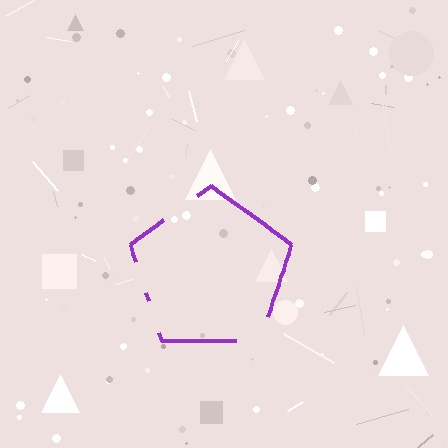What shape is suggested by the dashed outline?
The dashed outline suggests a pentagon.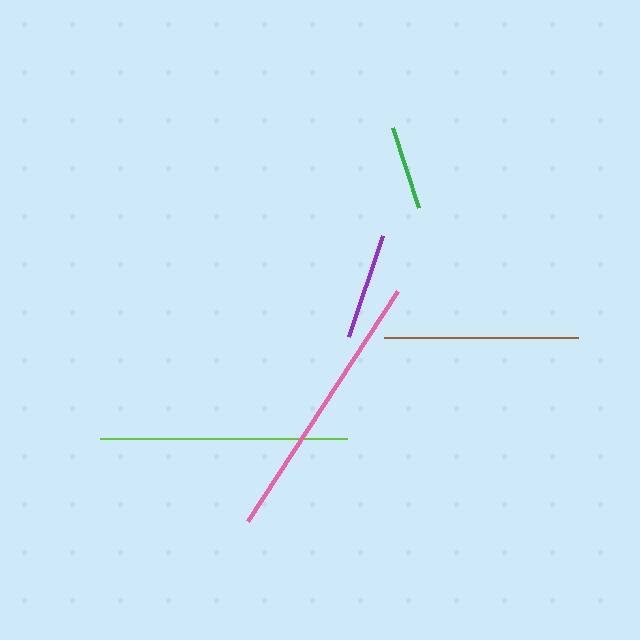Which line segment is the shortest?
The green line is the shortest at approximately 84 pixels.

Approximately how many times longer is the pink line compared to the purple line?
The pink line is approximately 2.6 times the length of the purple line.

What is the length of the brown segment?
The brown segment is approximately 193 pixels long.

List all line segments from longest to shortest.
From longest to shortest: pink, lime, brown, purple, green.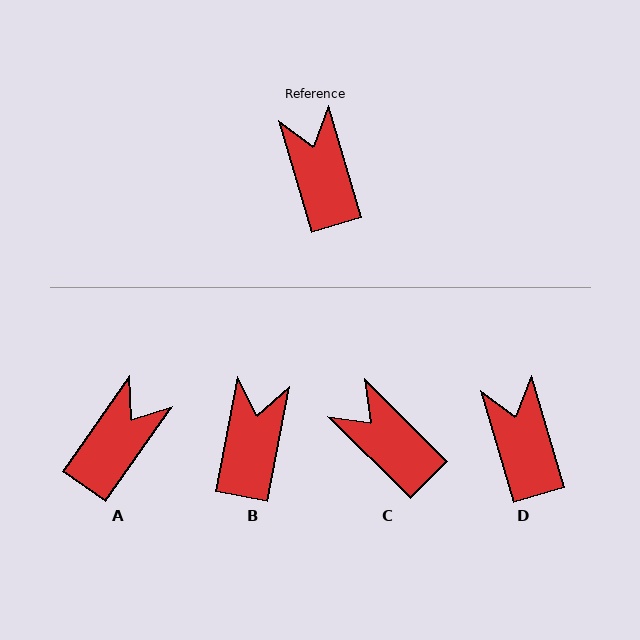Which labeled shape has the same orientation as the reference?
D.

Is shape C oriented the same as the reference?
No, it is off by about 29 degrees.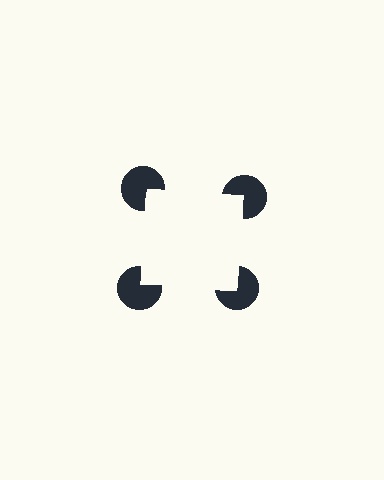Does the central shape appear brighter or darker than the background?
It typically appears slightly brighter than the background, even though no actual brightness change is drawn.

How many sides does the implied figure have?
4 sides.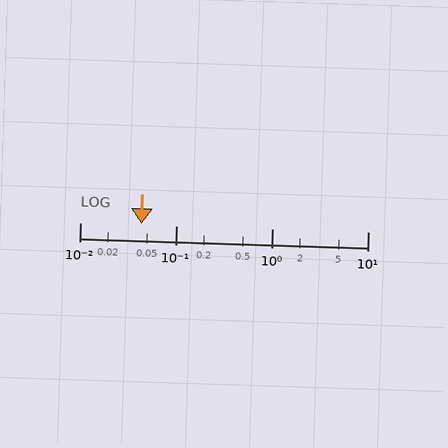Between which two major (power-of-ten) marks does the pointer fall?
The pointer is between 0.01 and 0.1.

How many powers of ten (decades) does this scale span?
The scale spans 3 decades, from 0.01 to 10.